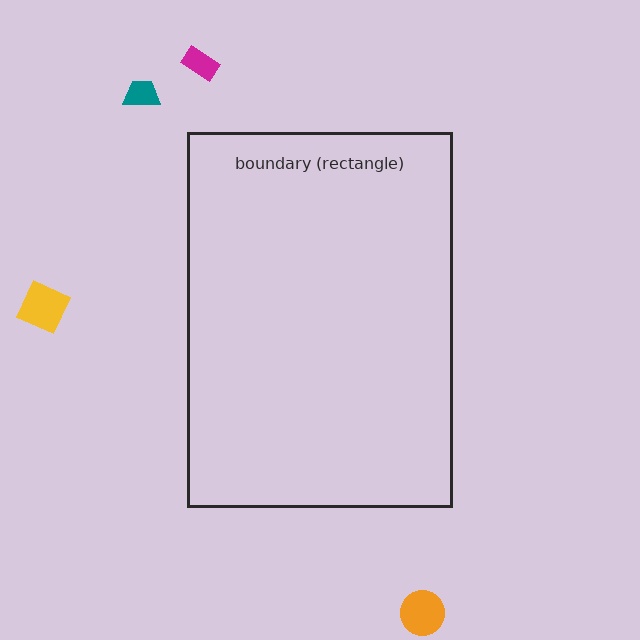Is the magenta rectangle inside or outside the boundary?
Outside.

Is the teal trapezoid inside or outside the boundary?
Outside.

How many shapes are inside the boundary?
0 inside, 4 outside.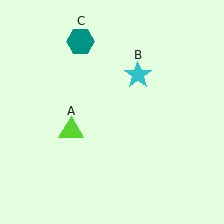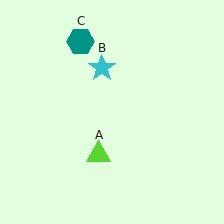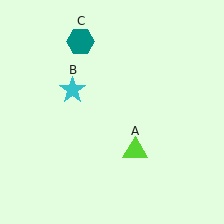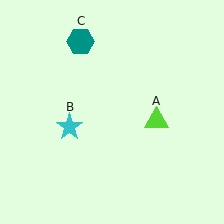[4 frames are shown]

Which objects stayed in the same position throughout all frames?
Teal hexagon (object C) remained stationary.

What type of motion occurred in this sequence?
The lime triangle (object A), cyan star (object B) rotated counterclockwise around the center of the scene.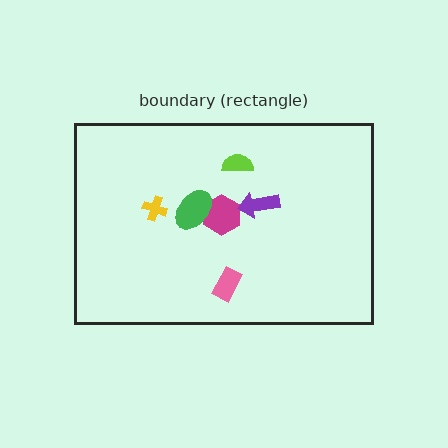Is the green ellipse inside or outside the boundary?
Inside.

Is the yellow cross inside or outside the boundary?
Inside.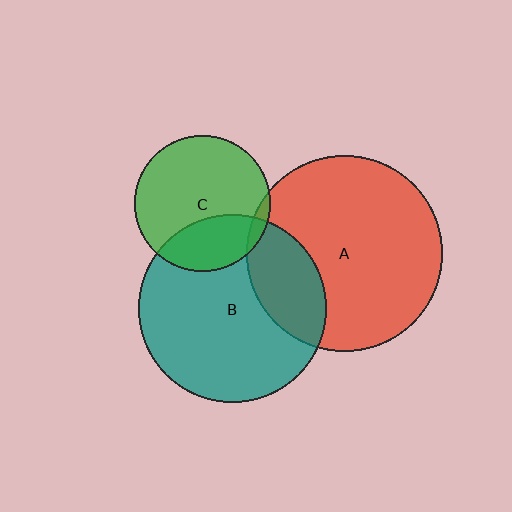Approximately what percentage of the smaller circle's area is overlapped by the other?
Approximately 30%.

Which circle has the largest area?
Circle A (red).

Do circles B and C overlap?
Yes.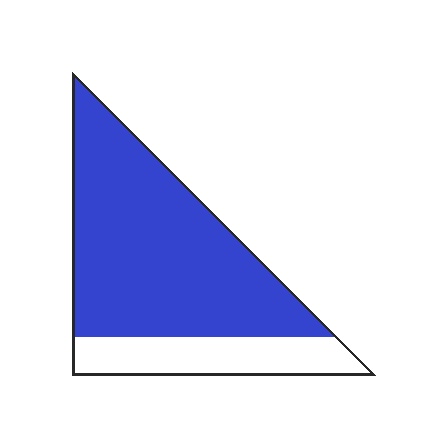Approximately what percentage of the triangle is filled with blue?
Approximately 75%.